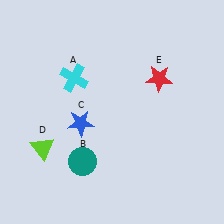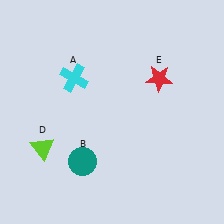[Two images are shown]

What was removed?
The blue star (C) was removed in Image 2.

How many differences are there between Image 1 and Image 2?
There is 1 difference between the two images.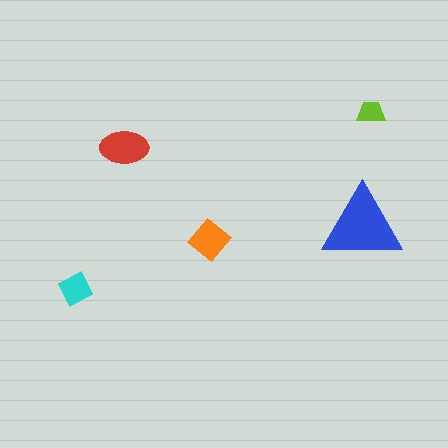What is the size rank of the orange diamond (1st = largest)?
3rd.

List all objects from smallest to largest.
The lime trapezoid, the cyan diamond, the orange diamond, the red ellipse, the blue triangle.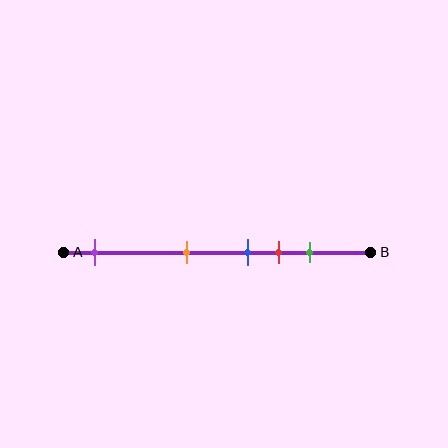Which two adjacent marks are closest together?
The blue and red marks are the closest adjacent pair.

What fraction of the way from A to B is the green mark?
The green mark is approximately 80% (0.8) of the way from A to B.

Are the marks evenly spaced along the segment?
No, the marks are not evenly spaced.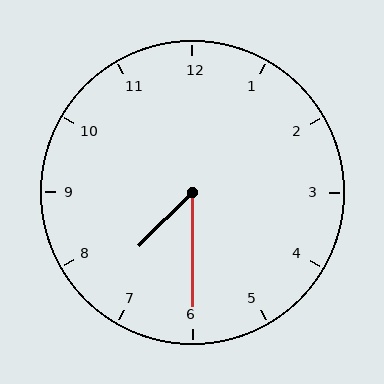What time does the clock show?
7:30.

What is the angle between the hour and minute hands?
Approximately 45 degrees.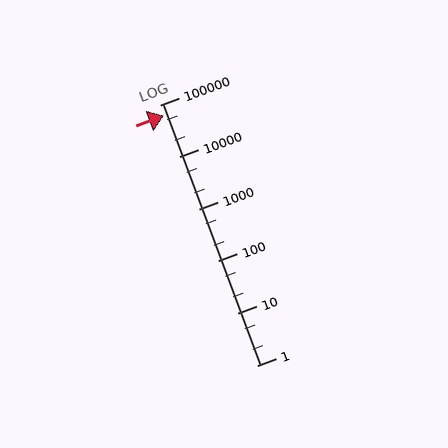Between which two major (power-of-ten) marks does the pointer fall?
The pointer is between 10000 and 100000.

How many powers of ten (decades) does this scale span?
The scale spans 5 decades, from 1 to 100000.